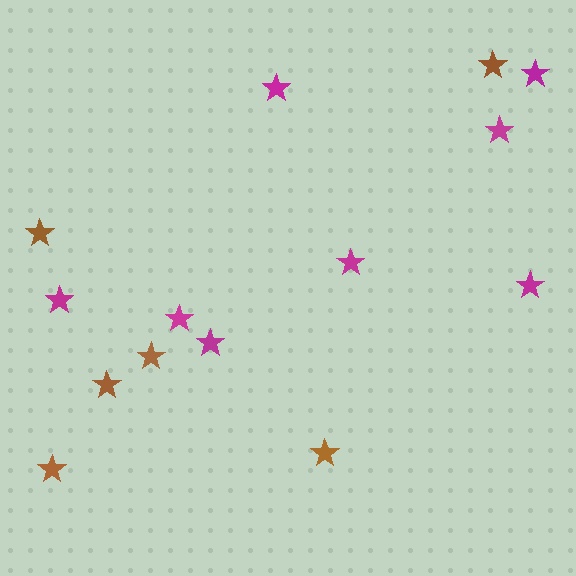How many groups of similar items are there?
There are 2 groups: one group of magenta stars (8) and one group of brown stars (6).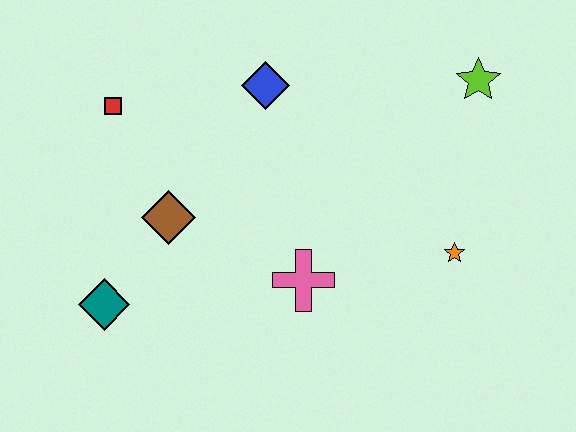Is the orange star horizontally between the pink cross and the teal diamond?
No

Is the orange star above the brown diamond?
No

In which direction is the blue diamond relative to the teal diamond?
The blue diamond is above the teal diamond.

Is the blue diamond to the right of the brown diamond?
Yes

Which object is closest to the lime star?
The orange star is closest to the lime star.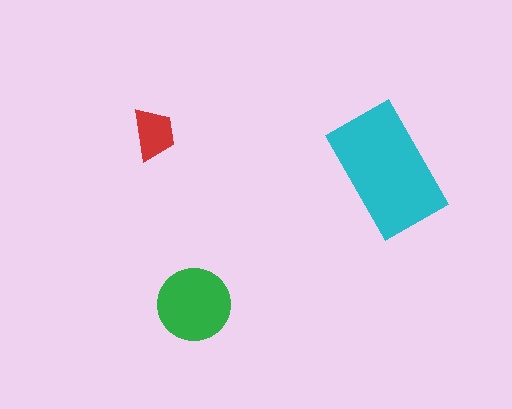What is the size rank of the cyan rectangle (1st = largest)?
1st.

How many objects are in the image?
There are 3 objects in the image.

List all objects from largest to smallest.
The cyan rectangle, the green circle, the red trapezoid.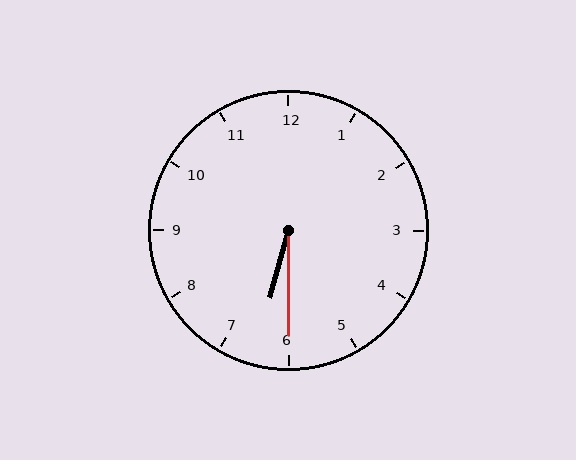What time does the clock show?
6:30.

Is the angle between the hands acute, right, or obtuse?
It is acute.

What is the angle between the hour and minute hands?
Approximately 15 degrees.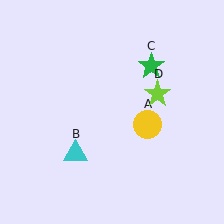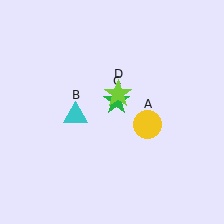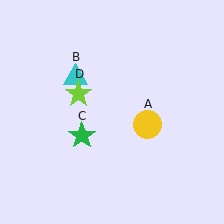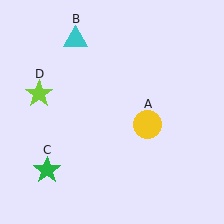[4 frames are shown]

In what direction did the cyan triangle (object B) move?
The cyan triangle (object B) moved up.